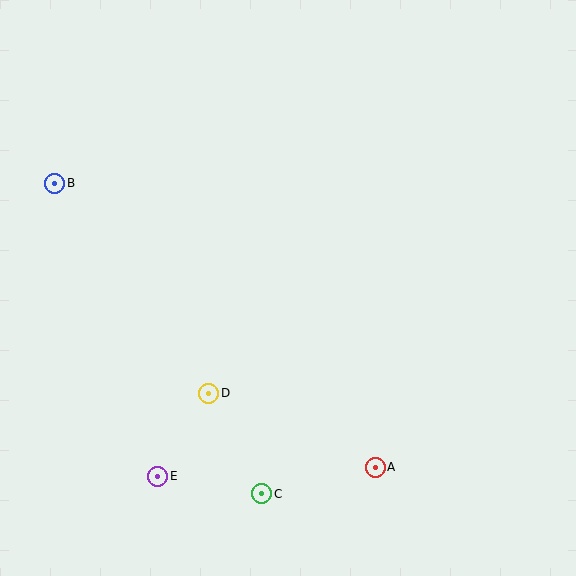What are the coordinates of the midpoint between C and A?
The midpoint between C and A is at (318, 481).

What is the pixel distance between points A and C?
The distance between A and C is 116 pixels.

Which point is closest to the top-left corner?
Point B is closest to the top-left corner.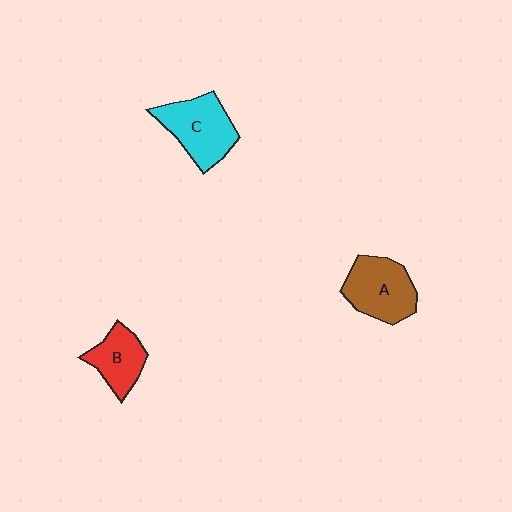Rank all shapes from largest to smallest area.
From largest to smallest: C (cyan), A (brown), B (red).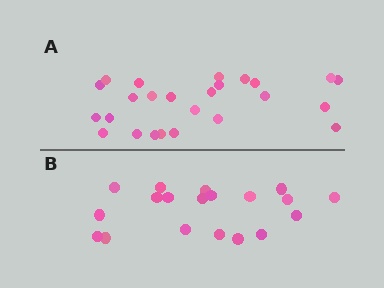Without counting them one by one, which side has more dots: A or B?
Region A (the top region) has more dots.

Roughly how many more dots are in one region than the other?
Region A has about 6 more dots than region B.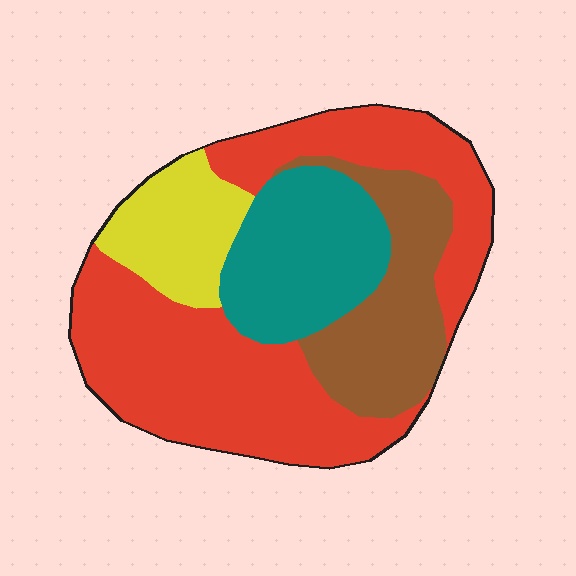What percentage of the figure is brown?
Brown takes up about one fifth (1/5) of the figure.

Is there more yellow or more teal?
Teal.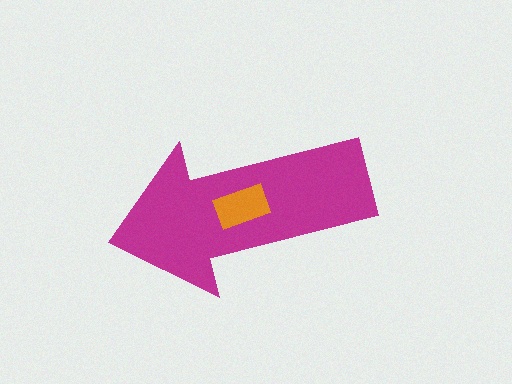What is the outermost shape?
The magenta arrow.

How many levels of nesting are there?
2.